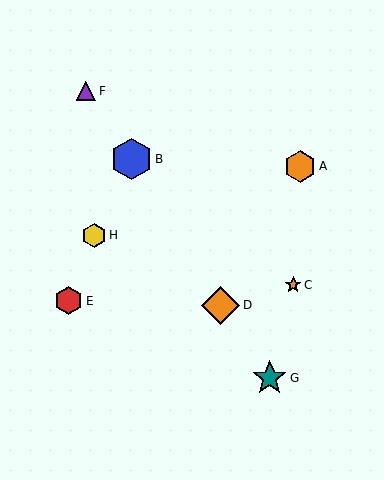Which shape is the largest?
The blue hexagon (labeled B) is the largest.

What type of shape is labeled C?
Shape C is an orange star.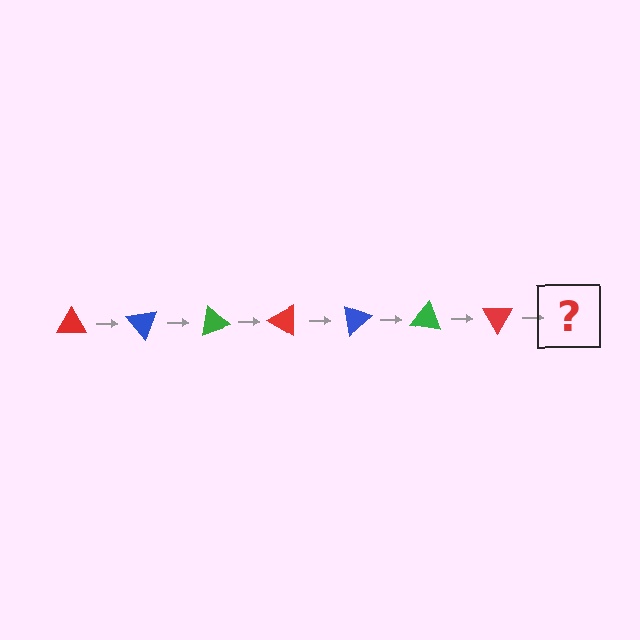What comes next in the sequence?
The next element should be a blue triangle, rotated 350 degrees from the start.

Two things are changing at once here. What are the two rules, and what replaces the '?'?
The two rules are that it rotates 50 degrees each step and the color cycles through red, blue, and green. The '?' should be a blue triangle, rotated 350 degrees from the start.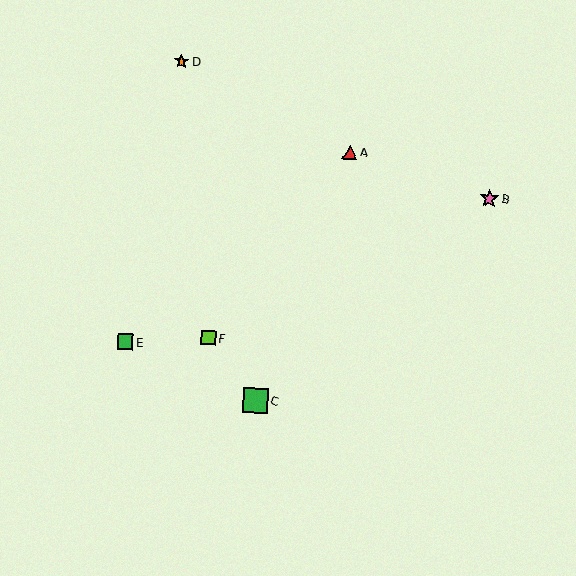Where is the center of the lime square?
The center of the lime square is at (208, 338).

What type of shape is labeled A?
Shape A is a red triangle.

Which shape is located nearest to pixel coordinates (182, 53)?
The orange star (labeled D) at (181, 61) is nearest to that location.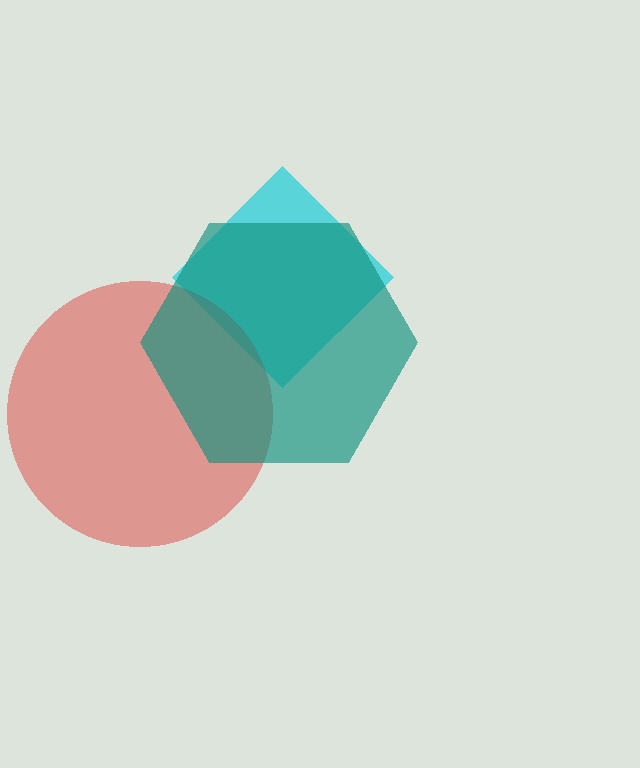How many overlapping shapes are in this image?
There are 3 overlapping shapes in the image.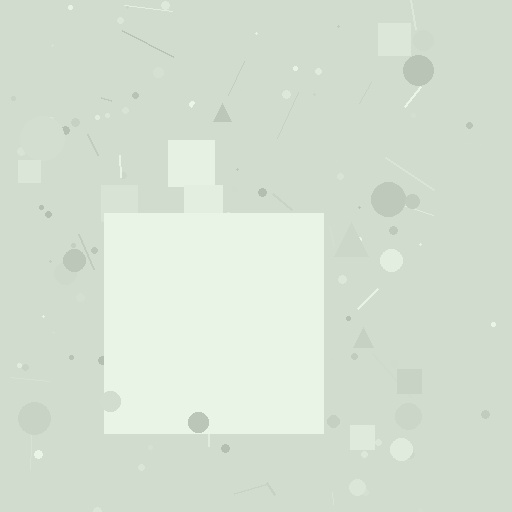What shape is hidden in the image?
A square is hidden in the image.